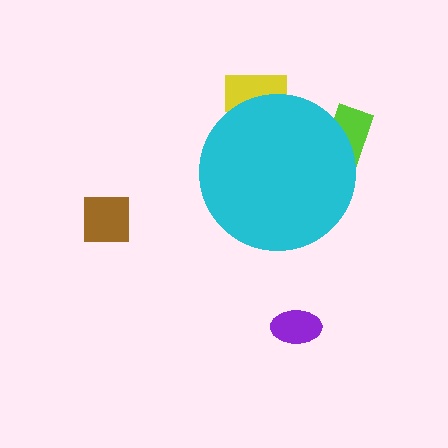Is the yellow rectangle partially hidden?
Yes, the yellow rectangle is partially hidden behind the cyan circle.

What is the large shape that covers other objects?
A cyan circle.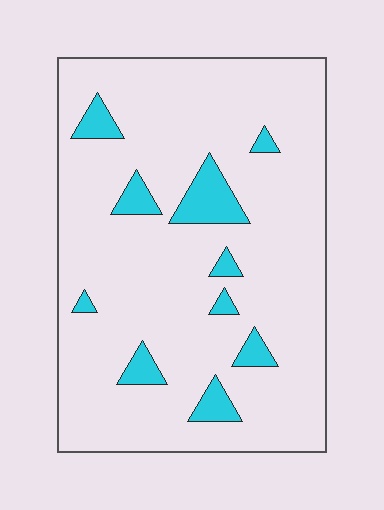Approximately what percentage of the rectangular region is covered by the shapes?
Approximately 10%.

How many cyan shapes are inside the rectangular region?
10.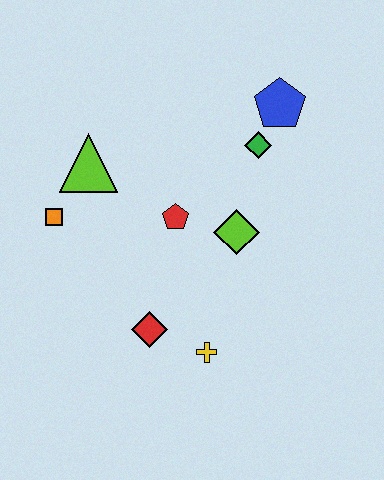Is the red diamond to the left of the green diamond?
Yes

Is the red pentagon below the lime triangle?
Yes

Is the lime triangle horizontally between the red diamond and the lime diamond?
No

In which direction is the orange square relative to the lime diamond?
The orange square is to the left of the lime diamond.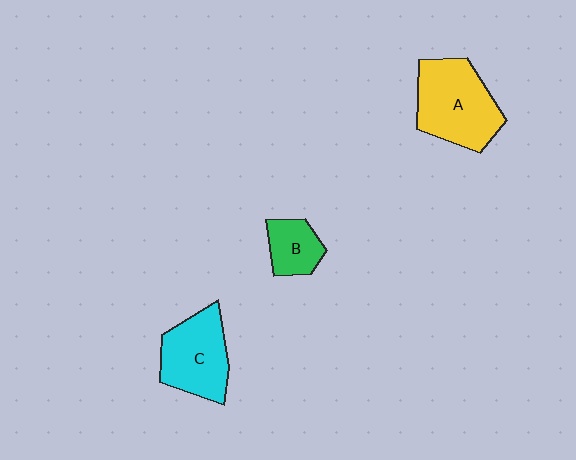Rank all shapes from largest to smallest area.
From largest to smallest: A (yellow), C (cyan), B (green).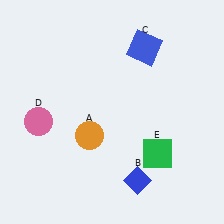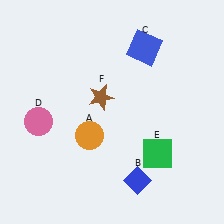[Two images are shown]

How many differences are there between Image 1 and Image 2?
There is 1 difference between the two images.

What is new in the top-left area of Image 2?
A brown star (F) was added in the top-left area of Image 2.